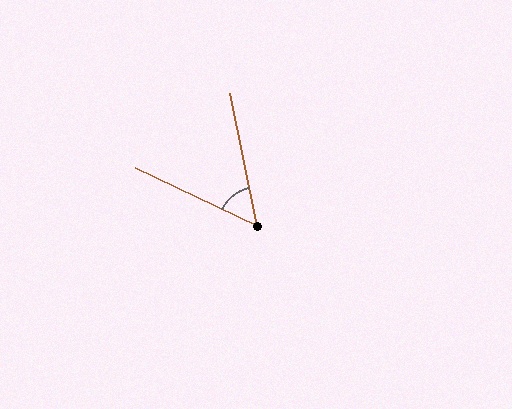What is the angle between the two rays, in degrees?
Approximately 53 degrees.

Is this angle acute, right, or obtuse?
It is acute.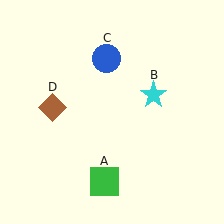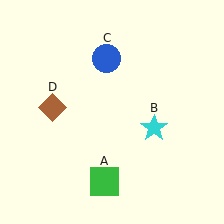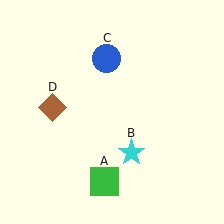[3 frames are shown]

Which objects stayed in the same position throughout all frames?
Green square (object A) and blue circle (object C) and brown diamond (object D) remained stationary.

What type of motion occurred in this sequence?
The cyan star (object B) rotated clockwise around the center of the scene.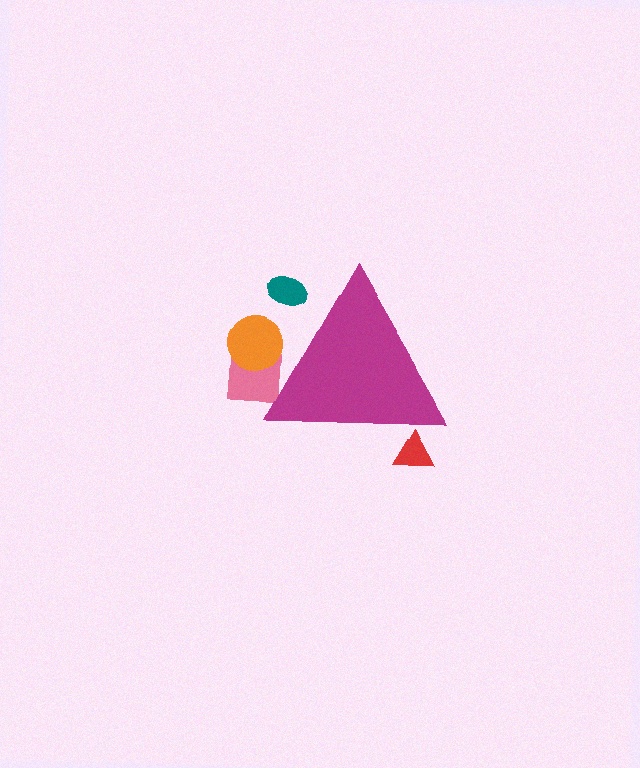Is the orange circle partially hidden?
Yes, the orange circle is partially hidden behind the magenta triangle.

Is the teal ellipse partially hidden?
Yes, the teal ellipse is partially hidden behind the magenta triangle.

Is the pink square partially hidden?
Yes, the pink square is partially hidden behind the magenta triangle.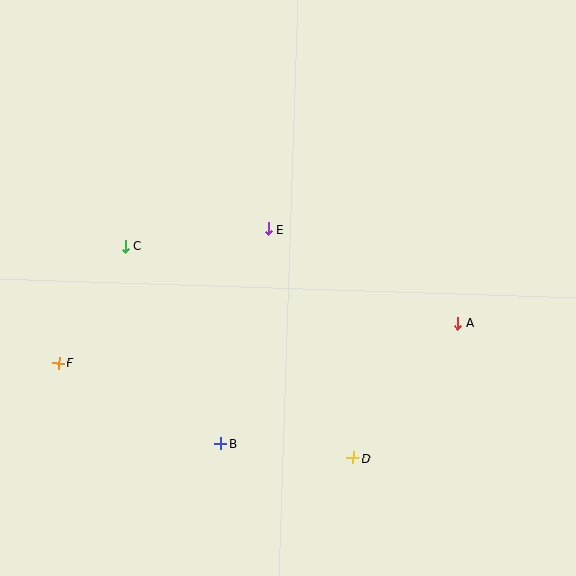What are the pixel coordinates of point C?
Point C is at (125, 246).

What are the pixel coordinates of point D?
Point D is at (353, 458).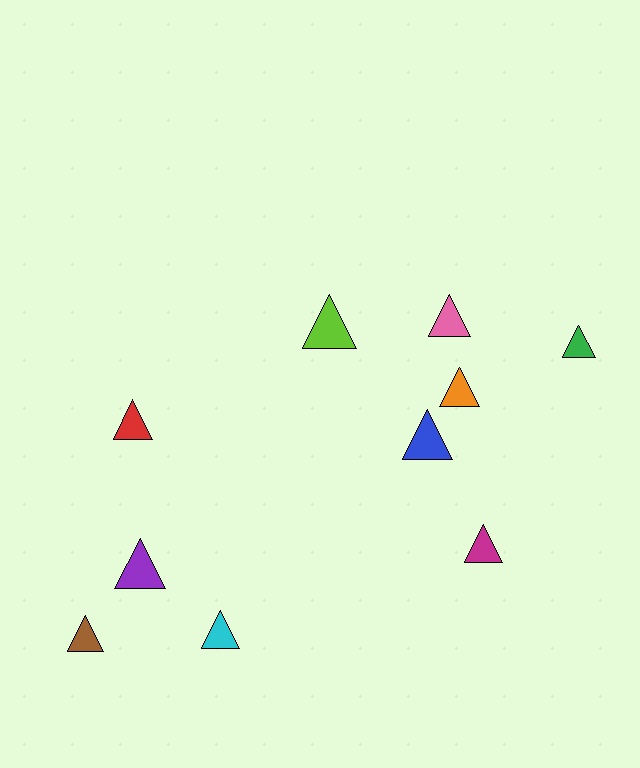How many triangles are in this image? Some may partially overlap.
There are 10 triangles.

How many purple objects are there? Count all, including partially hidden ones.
There is 1 purple object.